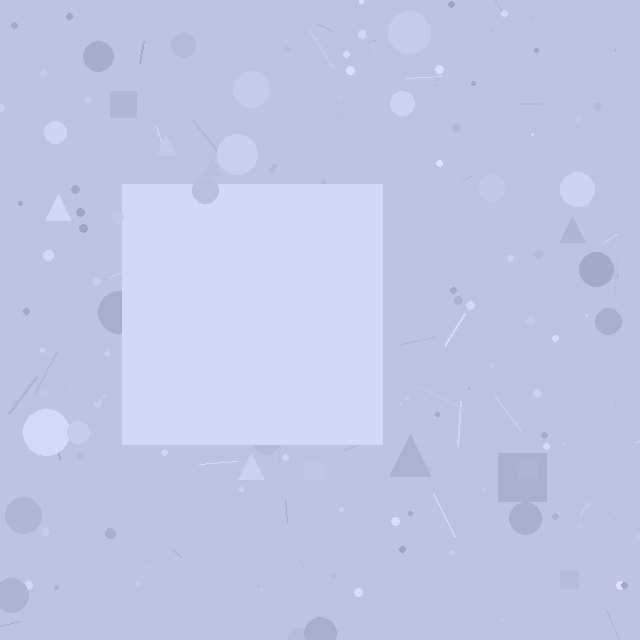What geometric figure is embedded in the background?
A square is embedded in the background.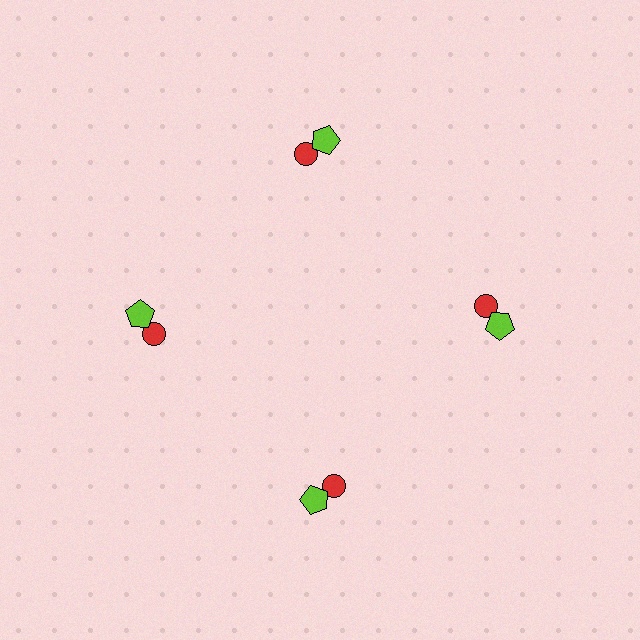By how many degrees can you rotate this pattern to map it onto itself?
The pattern maps onto itself every 90 degrees of rotation.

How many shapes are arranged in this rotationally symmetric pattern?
There are 8 shapes, arranged in 4 groups of 2.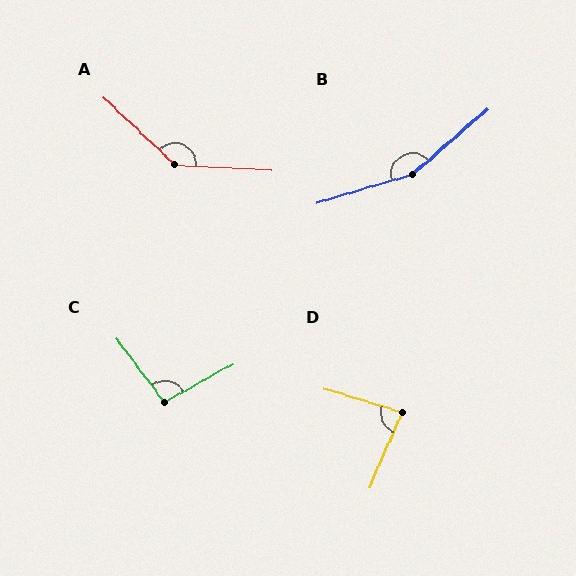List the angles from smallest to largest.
D (84°), C (98°), A (140°), B (156°).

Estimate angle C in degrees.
Approximately 98 degrees.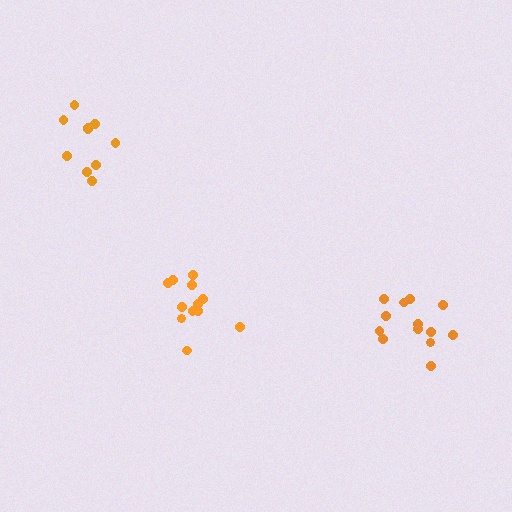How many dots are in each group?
Group 1: 10 dots, Group 2: 13 dots, Group 3: 12 dots (35 total).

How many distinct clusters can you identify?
There are 3 distinct clusters.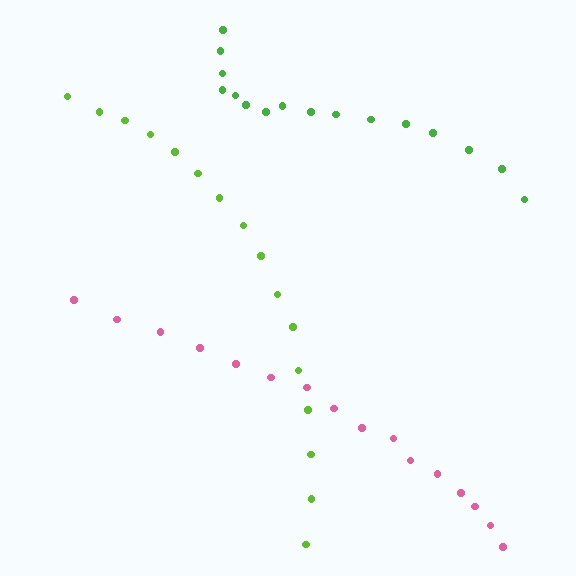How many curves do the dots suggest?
There are 3 distinct paths.